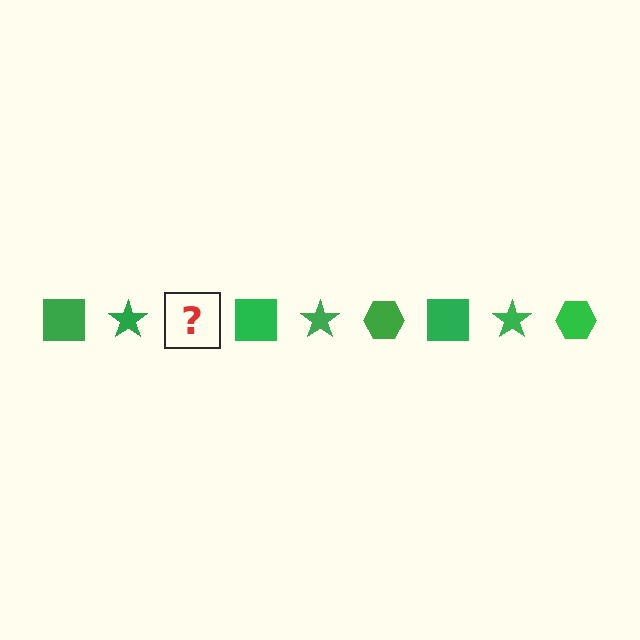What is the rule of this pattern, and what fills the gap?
The rule is that the pattern cycles through square, star, hexagon shapes in green. The gap should be filled with a green hexagon.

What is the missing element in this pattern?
The missing element is a green hexagon.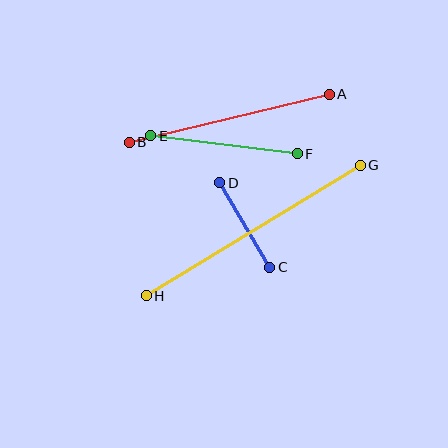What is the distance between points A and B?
The distance is approximately 206 pixels.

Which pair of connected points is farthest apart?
Points G and H are farthest apart.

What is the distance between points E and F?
The distance is approximately 148 pixels.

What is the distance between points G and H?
The distance is approximately 251 pixels.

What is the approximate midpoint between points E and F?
The midpoint is at approximately (224, 145) pixels.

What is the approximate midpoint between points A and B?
The midpoint is at approximately (229, 118) pixels.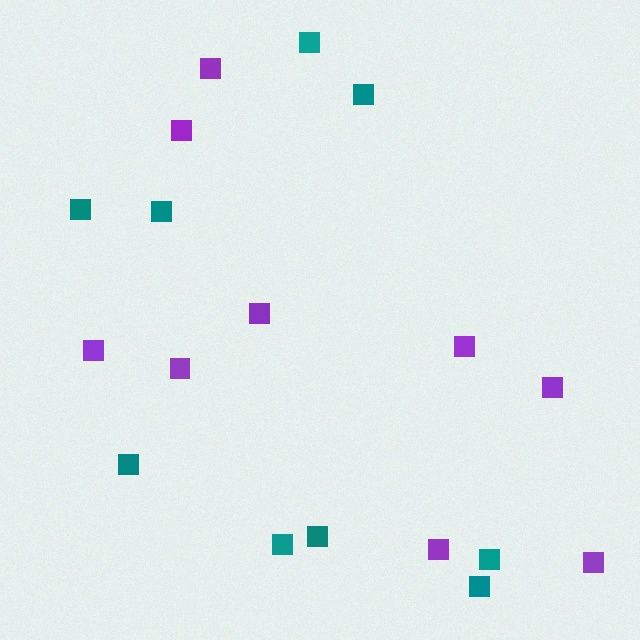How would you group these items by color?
There are 2 groups: one group of purple squares (9) and one group of teal squares (9).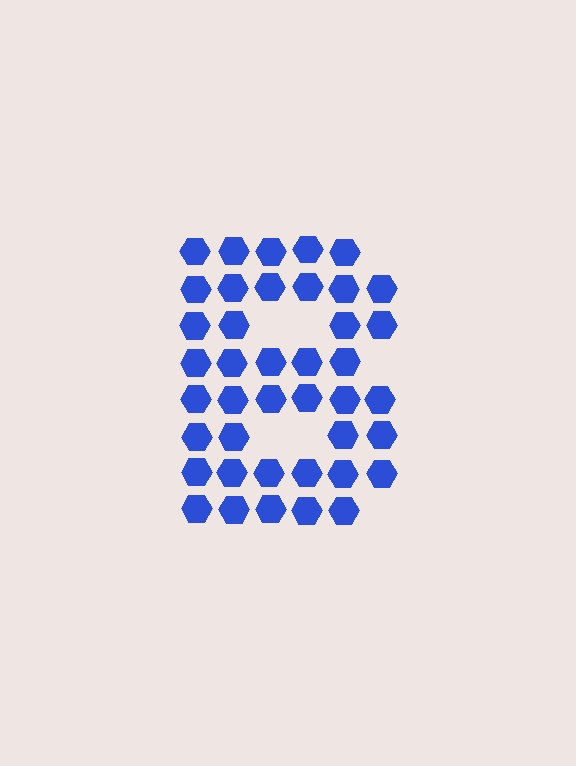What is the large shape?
The large shape is the letter B.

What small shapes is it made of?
It is made of small hexagons.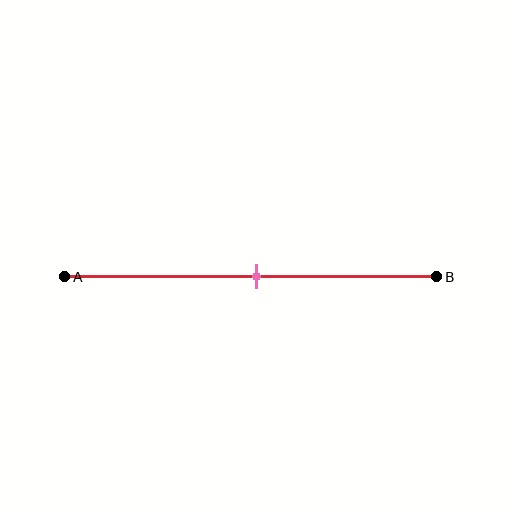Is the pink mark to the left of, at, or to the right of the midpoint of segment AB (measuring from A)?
The pink mark is approximately at the midpoint of segment AB.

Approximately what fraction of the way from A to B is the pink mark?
The pink mark is approximately 50% of the way from A to B.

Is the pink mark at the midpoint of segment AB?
Yes, the mark is approximately at the midpoint.